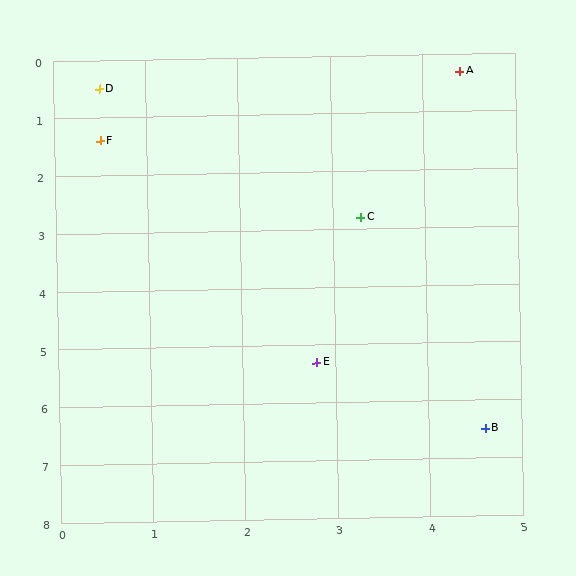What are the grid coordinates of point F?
Point F is at approximately (0.5, 1.4).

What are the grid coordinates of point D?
Point D is at approximately (0.5, 0.5).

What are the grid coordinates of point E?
Point E is at approximately (2.8, 5.3).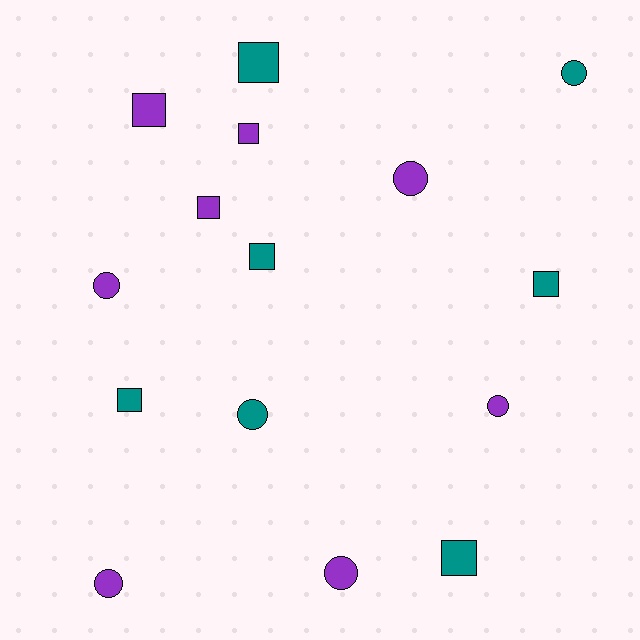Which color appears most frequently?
Purple, with 8 objects.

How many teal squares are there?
There are 5 teal squares.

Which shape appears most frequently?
Square, with 8 objects.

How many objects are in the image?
There are 15 objects.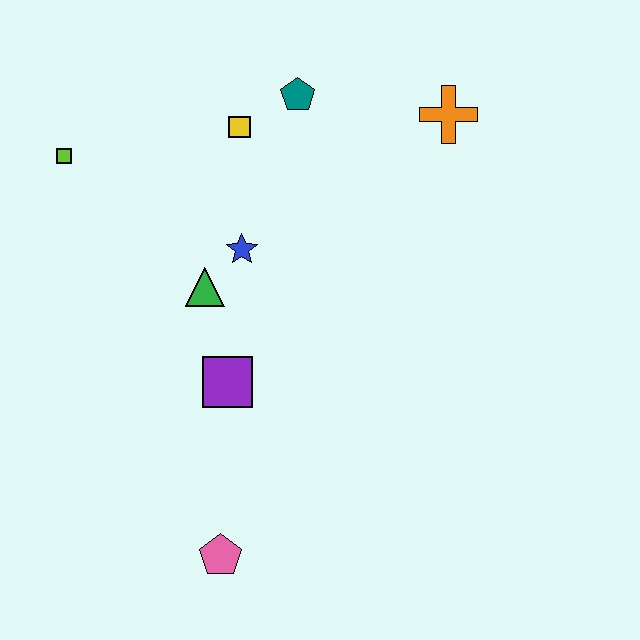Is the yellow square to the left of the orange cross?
Yes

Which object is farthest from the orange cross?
The pink pentagon is farthest from the orange cross.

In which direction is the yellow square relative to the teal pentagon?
The yellow square is to the left of the teal pentagon.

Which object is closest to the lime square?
The yellow square is closest to the lime square.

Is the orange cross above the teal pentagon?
No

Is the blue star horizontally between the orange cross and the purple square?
Yes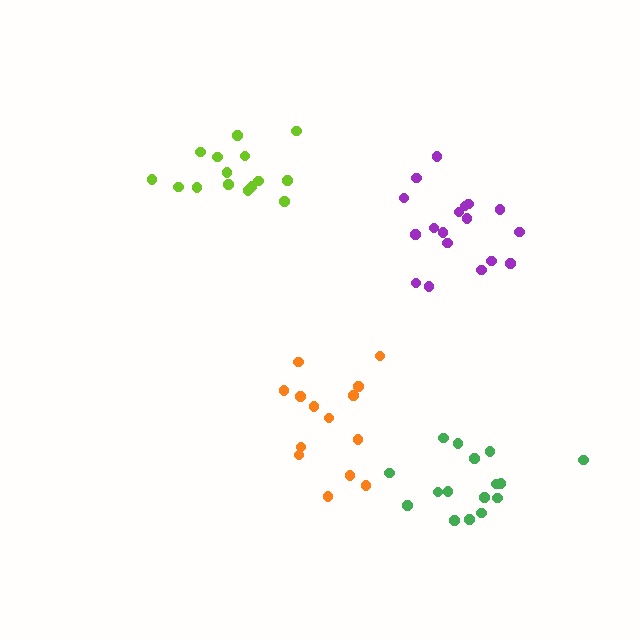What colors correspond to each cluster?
The clusters are colored: purple, orange, green, lime.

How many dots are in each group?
Group 1: 18 dots, Group 2: 14 dots, Group 3: 16 dots, Group 4: 15 dots (63 total).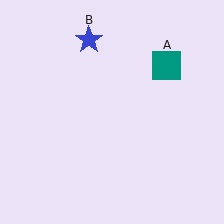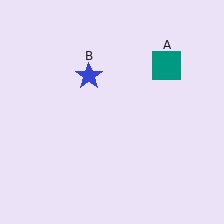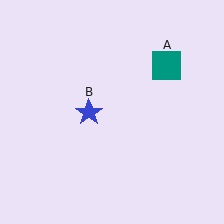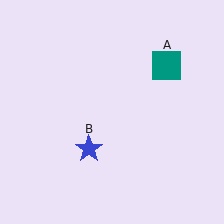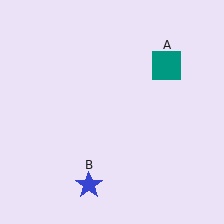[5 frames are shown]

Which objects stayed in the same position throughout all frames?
Teal square (object A) remained stationary.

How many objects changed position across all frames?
1 object changed position: blue star (object B).